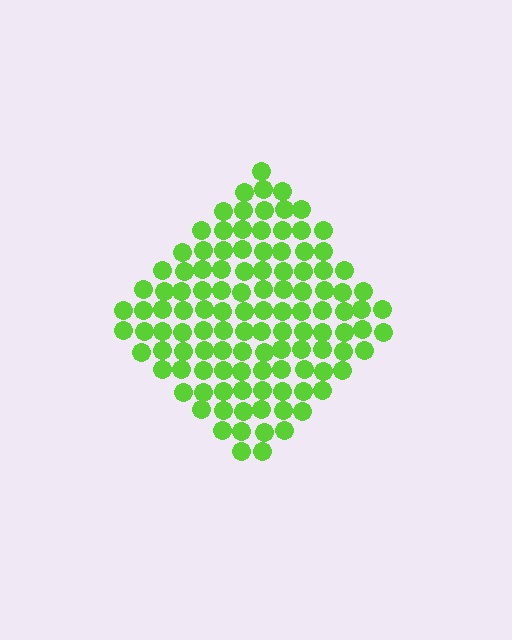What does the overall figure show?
The overall figure shows a diamond.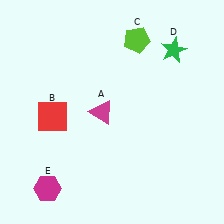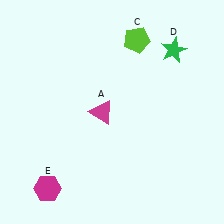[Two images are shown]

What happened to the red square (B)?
The red square (B) was removed in Image 2. It was in the bottom-left area of Image 1.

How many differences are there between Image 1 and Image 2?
There is 1 difference between the two images.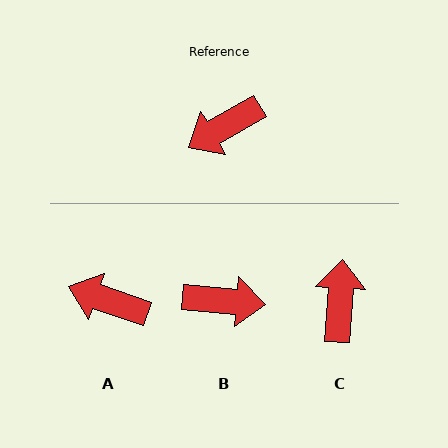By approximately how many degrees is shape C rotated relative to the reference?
Approximately 123 degrees clockwise.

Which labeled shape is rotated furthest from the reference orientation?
B, about 145 degrees away.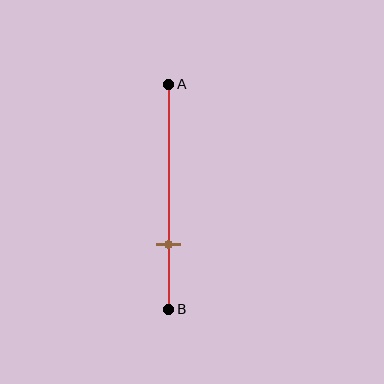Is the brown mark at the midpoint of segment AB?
No, the mark is at about 70% from A, not at the 50% midpoint.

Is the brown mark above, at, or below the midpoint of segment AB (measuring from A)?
The brown mark is below the midpoint of segment AB.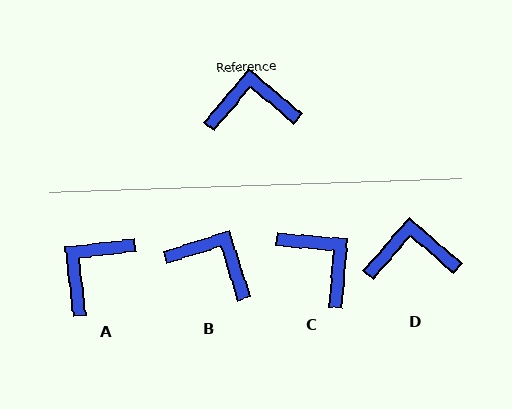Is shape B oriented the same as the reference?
No, it is off by about 32 degrees.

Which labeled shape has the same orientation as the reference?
D.